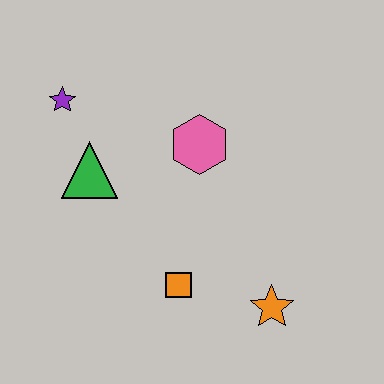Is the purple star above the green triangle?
Yes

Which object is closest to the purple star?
The green triangle is closest to the purple star.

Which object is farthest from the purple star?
The orange star is farthest from the purple star.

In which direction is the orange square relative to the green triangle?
The orange square is below the green triangle.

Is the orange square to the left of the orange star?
Yes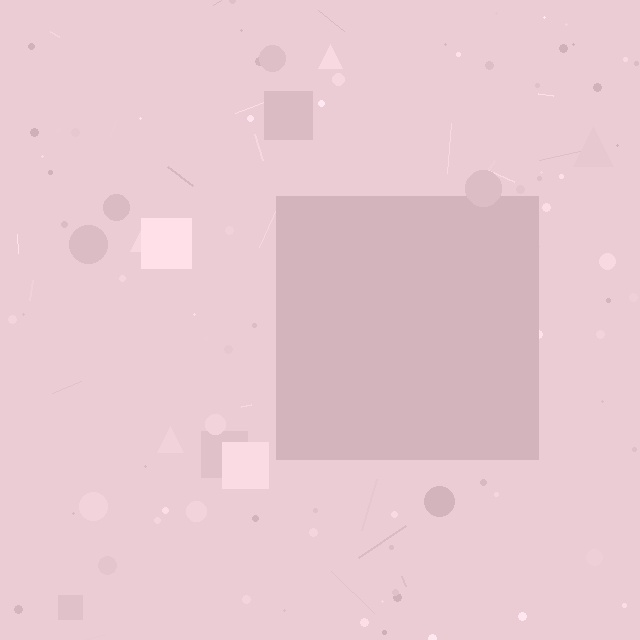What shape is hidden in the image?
A square is hidden in the image.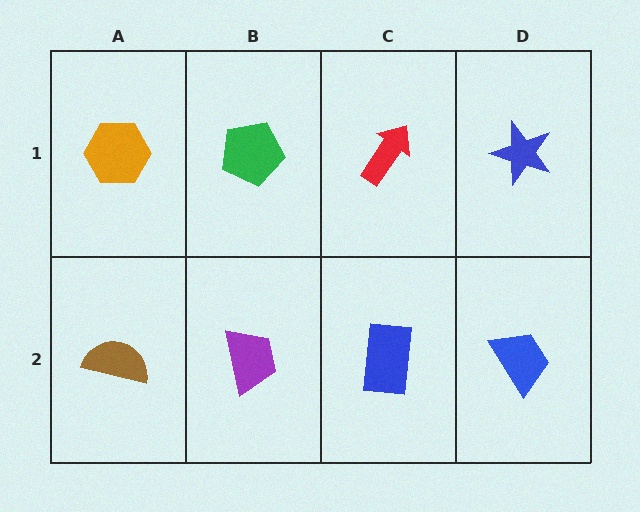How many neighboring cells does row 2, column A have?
2.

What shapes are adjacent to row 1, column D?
A blue trapezoid (row 2, column D), a red arrow (row 1, column C).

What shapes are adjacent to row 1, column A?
A brown semicircle (row 2, column A), a green pentagon (row 1, column B).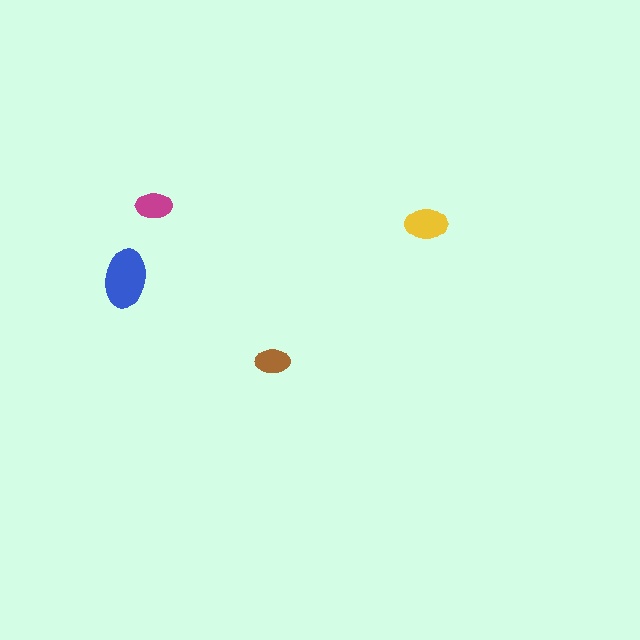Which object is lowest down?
The brown ellipse is bottommost.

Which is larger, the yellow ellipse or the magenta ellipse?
The yellow one.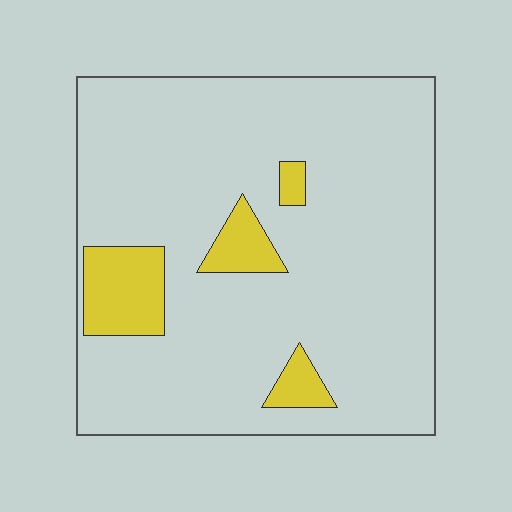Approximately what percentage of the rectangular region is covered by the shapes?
Approximately 10%.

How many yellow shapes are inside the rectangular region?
4.